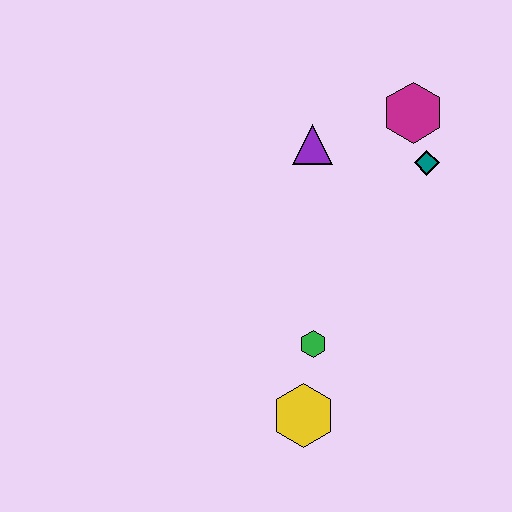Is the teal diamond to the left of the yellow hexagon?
No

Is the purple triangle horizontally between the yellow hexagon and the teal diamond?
Yes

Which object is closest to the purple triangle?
The magenta hexagon is closest to the purple triangle.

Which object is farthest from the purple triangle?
The yellow hexagon is farthest from the purple triangle.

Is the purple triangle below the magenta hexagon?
Yes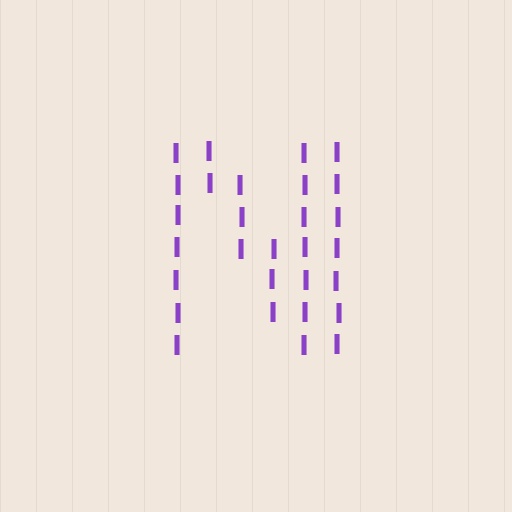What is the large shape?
The large shape is the letter N.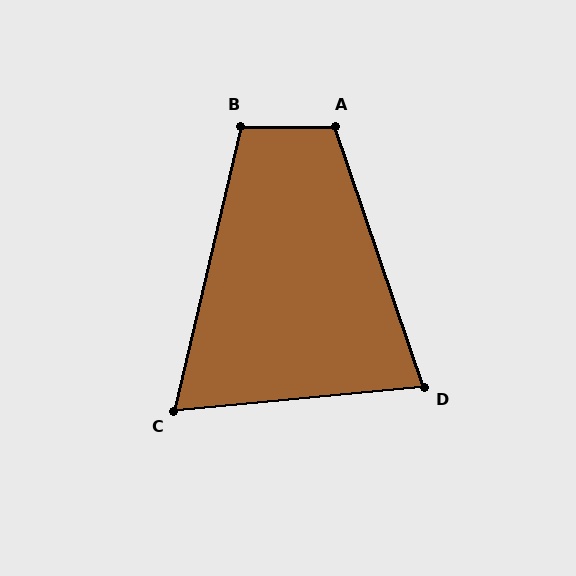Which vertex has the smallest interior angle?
C, at approximately 71 degrees.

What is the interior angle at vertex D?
Approximately 77 degrees (acute).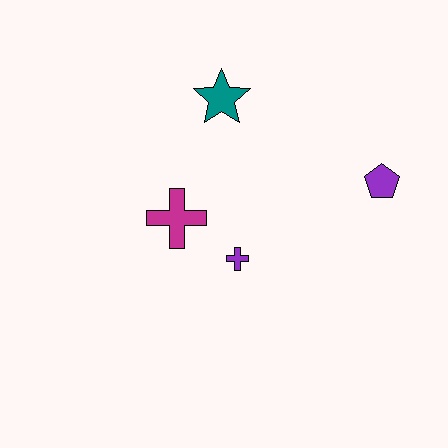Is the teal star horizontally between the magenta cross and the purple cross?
Yes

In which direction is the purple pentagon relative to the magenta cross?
The purple pentagon is to the right of the magenta cross.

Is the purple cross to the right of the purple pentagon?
No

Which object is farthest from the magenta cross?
The purple pentagon is farthest from the magenta cross.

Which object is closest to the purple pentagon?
The purple cross is closest to the purple pentagon.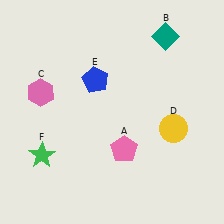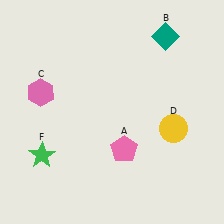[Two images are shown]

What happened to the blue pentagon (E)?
The blue pentagon (E) was removed in Image 2. It was in the top-left area of Image 1.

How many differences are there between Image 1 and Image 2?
There is 1 difference between the two images.